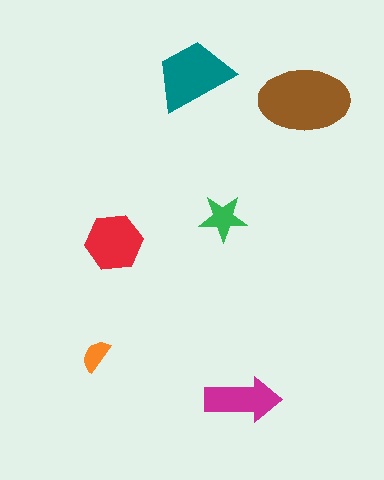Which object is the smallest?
The orange semicircle.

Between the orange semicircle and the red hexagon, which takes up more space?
The red hexagon.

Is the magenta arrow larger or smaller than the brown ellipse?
Smaller.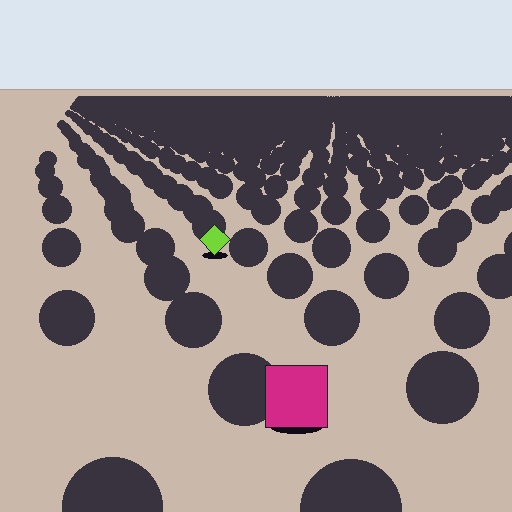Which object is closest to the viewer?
The magenta square is closest. The texture marks near it are larger and more spread out.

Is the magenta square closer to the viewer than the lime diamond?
Yes. The magenta square is closer — you can tell from the texture gradient: the ground texture is coarser near it.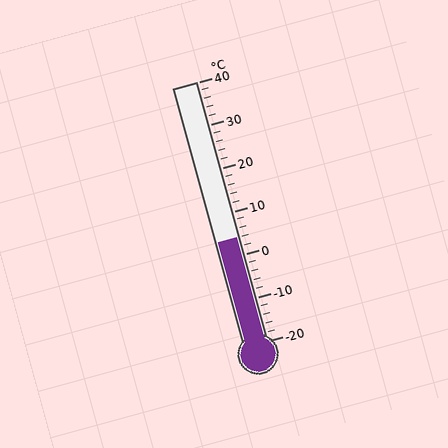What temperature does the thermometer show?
The thermometer shows approximately 4°C.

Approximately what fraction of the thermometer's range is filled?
The thermometer is filled to approximately 40% of its range.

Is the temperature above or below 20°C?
The temperature is below 20°C.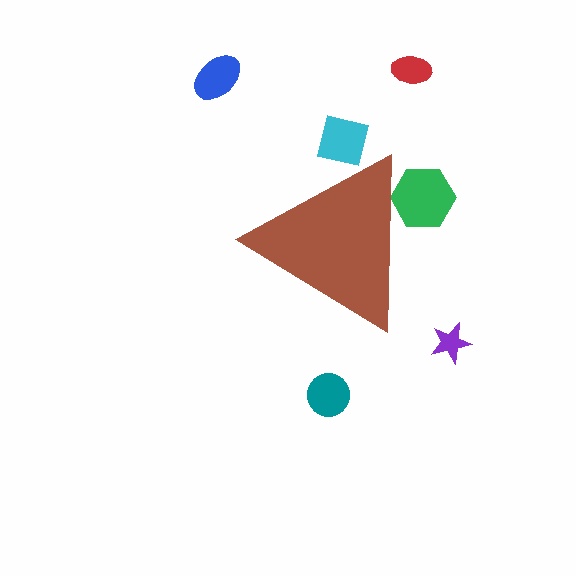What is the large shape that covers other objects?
A brown triangle.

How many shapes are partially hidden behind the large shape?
2 shapes are partially hidden.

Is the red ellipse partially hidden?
No, the red ellipse is fully visible.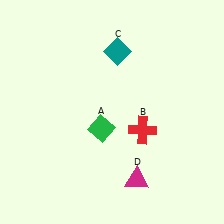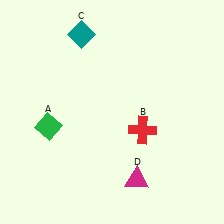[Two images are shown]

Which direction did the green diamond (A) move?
The green diamond (A) moved left.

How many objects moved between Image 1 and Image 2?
2 objects moved between the two images.